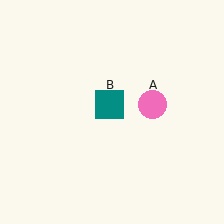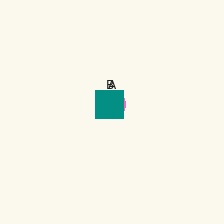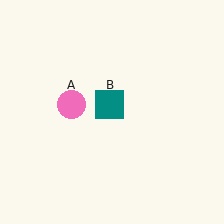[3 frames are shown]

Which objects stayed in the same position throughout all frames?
Teal square (object B) remained stationary.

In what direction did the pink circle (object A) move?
The pink circle (object A) moved left.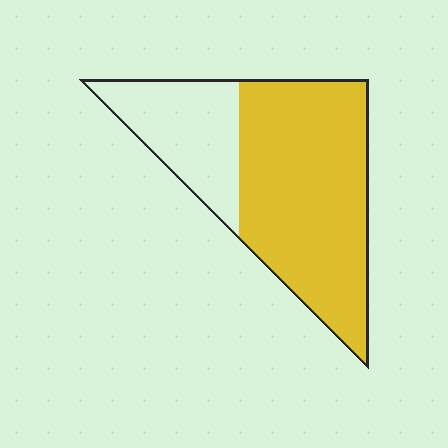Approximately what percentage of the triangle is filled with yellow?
Approximately 70%.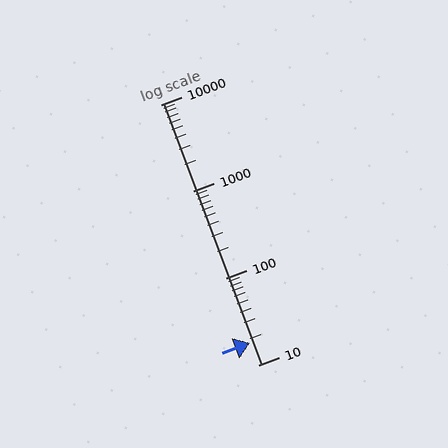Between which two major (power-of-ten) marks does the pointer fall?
The pointer is between 10 and 100.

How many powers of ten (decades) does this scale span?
The scale spans 3 decades, from 10 to 10000.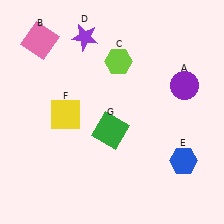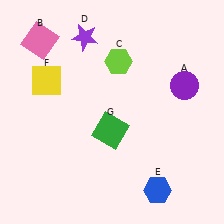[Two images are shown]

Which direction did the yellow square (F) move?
The yellow square (F) moved up.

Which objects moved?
The objects that moved are: the blue hexagon (E), the yellow square (F).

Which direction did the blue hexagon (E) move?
The blue hexagon (E) moved down.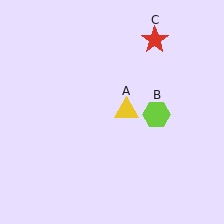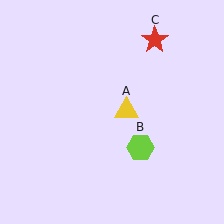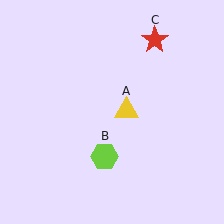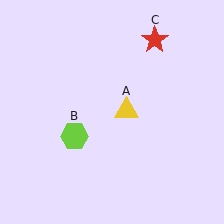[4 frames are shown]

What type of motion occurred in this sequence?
The lime hexagon (object B) rotated clockwise around the center of the scene.